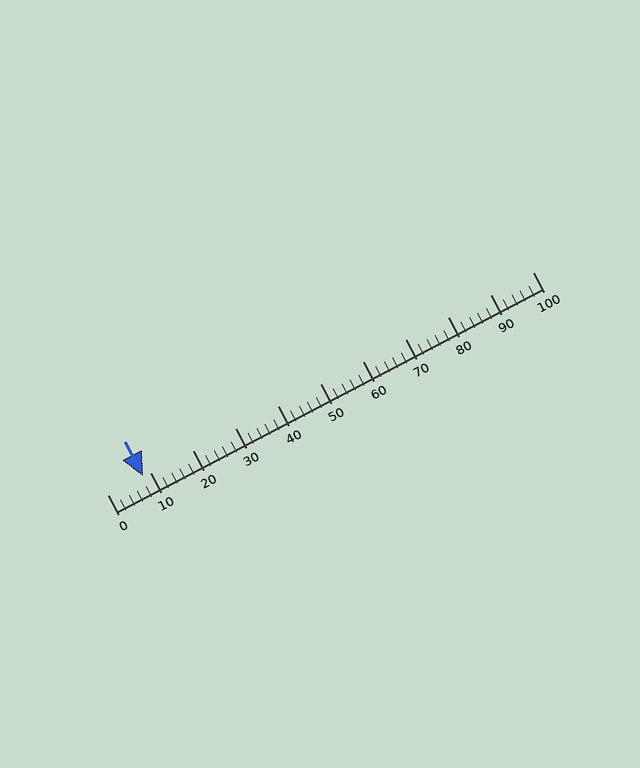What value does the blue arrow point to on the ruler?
The blue arrow points to approximately 8.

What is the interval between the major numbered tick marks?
The major tick marks are spaced 10 units apart.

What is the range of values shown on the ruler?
The ruler shows values from 0 to 100.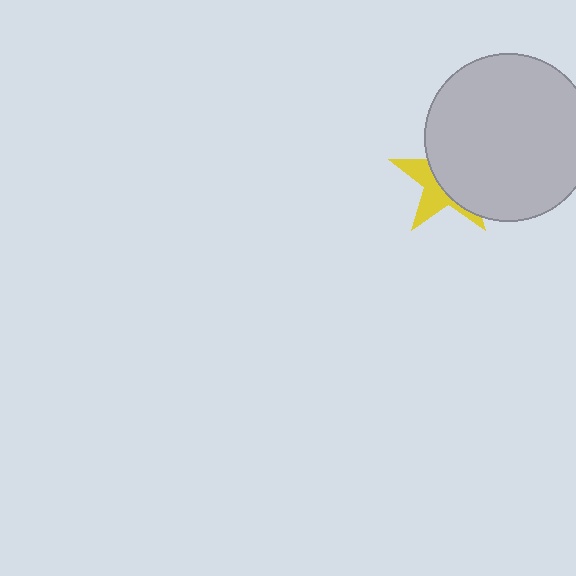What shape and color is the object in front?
The object in front is a light gray circle.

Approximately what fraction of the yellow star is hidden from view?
Roughly 62% of the yellow star is hidden behind the light gray circle.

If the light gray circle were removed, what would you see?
You would see the complete yellow star.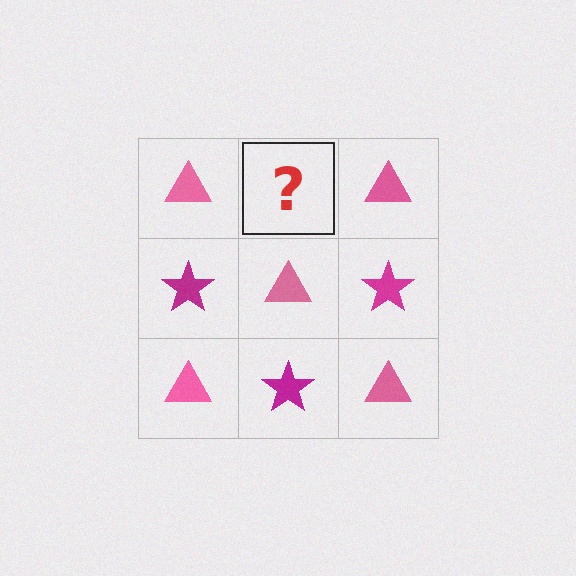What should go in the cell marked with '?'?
The missing cell should contain a magenta star.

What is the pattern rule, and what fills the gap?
The rule is that it alternates pink triangle and magenta star in a checkerboard pattern. The gap should be filled with a magenta star.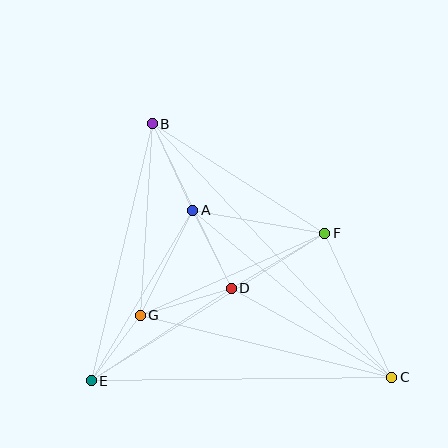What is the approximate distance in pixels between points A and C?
The distance between A and C is approximately 260 pixels.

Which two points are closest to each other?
Points E and G are closest to each other.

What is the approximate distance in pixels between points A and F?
The distance between A and F is approximately 134 pixels.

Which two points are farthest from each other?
Points B and C are farthest from each other.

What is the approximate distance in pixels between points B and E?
The distance between B and E is approximately 264 pixels.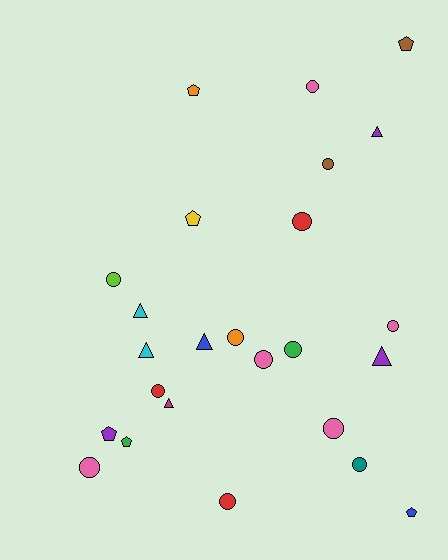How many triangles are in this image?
There are 6 triangles.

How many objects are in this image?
There are 25 objects.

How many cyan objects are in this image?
There are 2 cyan objects.